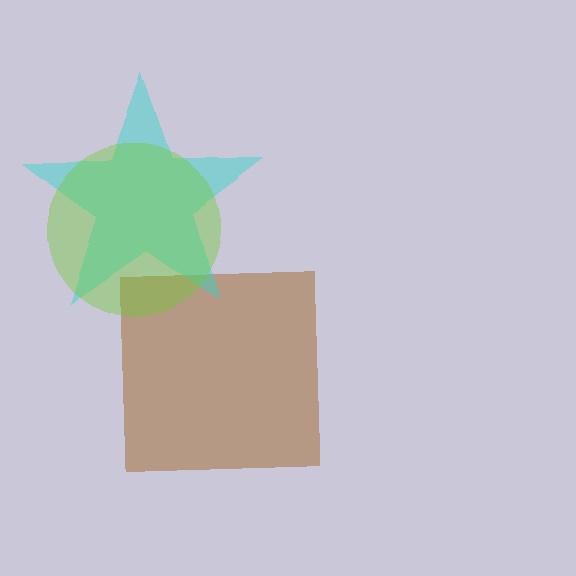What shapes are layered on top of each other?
The layered shapes are: a brown square, a cyan star, a lime circle.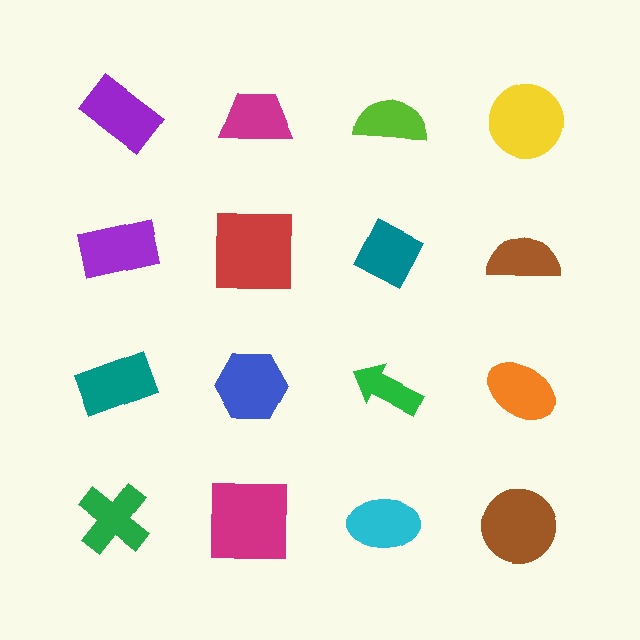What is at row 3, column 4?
An orange ellipse.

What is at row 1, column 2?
A magenta trapezoid.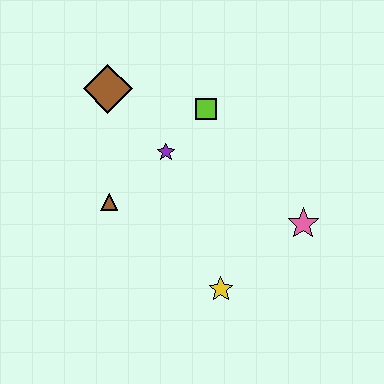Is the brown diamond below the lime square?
No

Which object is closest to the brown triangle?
The purple star is closest to the brown triangle.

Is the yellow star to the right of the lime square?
Yes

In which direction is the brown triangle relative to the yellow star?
The brown triangle is to the left of the yellow star.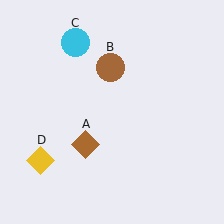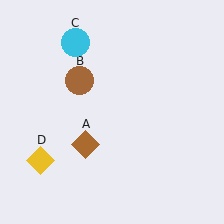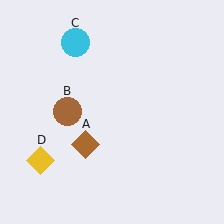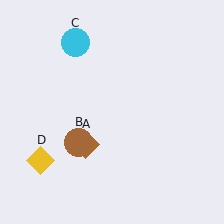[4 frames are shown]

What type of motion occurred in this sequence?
The brown circle (object B) rotated counterclockwise around the center of the scene.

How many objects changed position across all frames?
1 object changed position: brown circle (object B).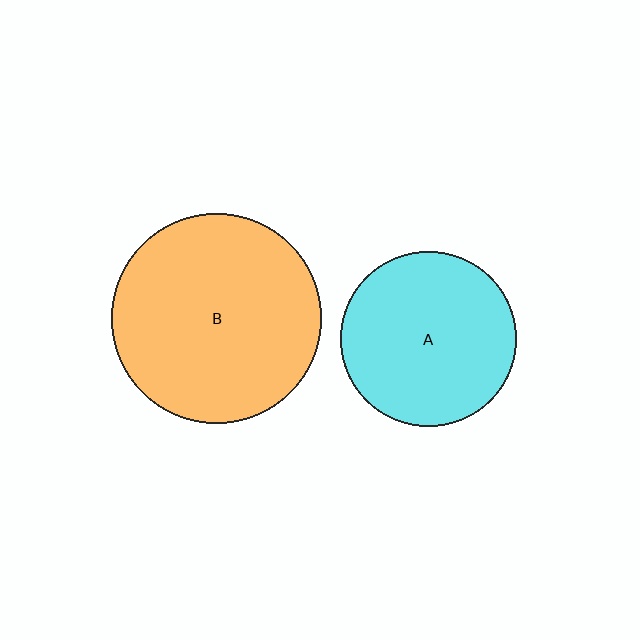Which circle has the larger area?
Circle B (orange).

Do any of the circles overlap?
No, none of the circles overlap.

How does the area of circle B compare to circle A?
Approximately 1.4 times.